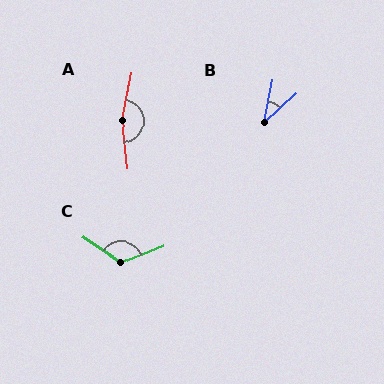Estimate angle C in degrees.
Approximately 124 degrees.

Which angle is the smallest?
B, at approximately 36 degrees.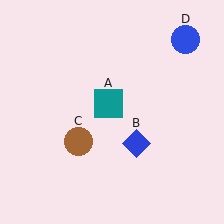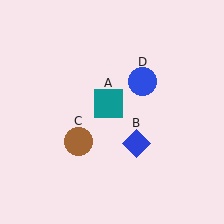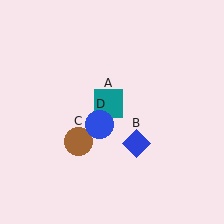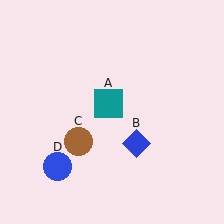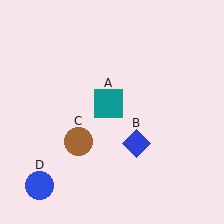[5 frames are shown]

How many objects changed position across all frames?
1 object changed position: blue circle (object D).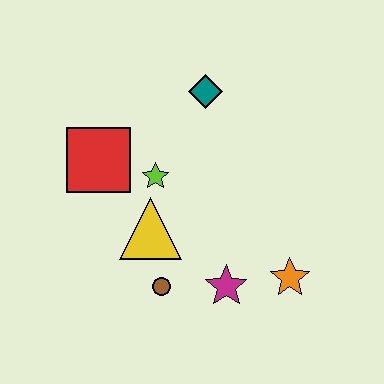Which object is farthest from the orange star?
The red square is farthest from the orange star.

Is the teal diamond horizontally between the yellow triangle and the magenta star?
Yes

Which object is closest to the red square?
The lime star is closest to the red square.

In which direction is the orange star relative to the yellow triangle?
The orange star is to the right of the yellow triangle.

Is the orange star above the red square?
No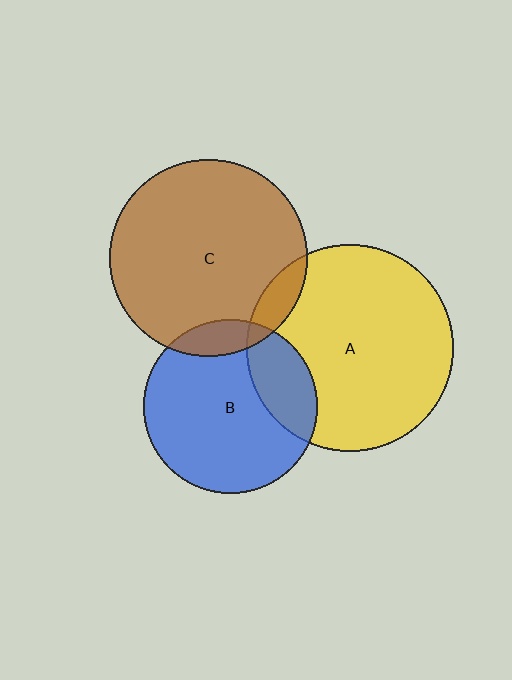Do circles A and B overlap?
Yes.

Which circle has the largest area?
Circle A (yellow).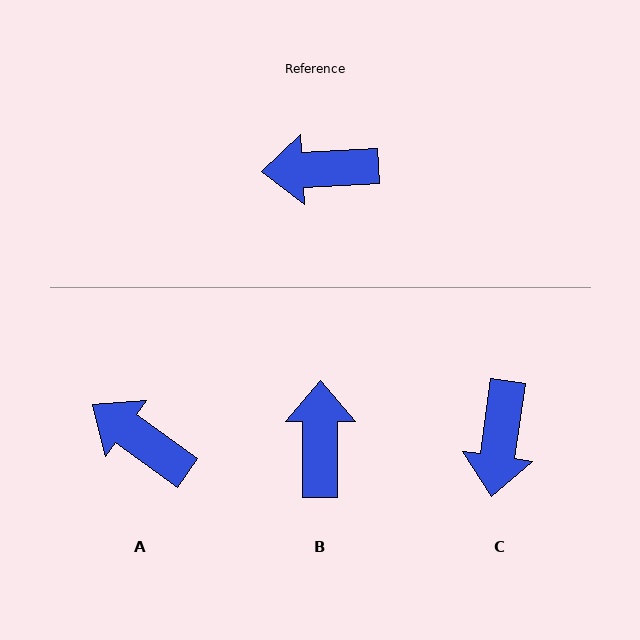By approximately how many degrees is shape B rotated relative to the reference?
Approximately 93 degrees clockwise.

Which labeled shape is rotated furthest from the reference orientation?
B, about 93 degrees away.